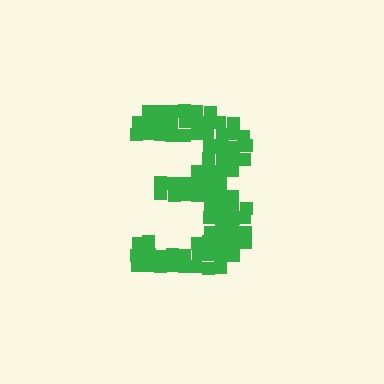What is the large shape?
The large shape is the digit 3.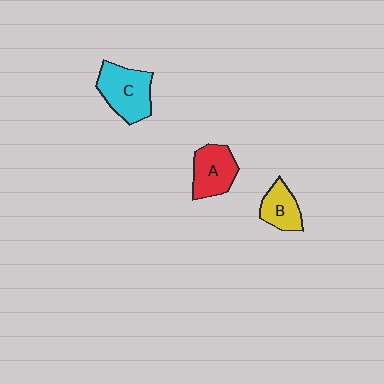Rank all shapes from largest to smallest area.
From largest to smallest: C (cyan), A (red), B (yellow).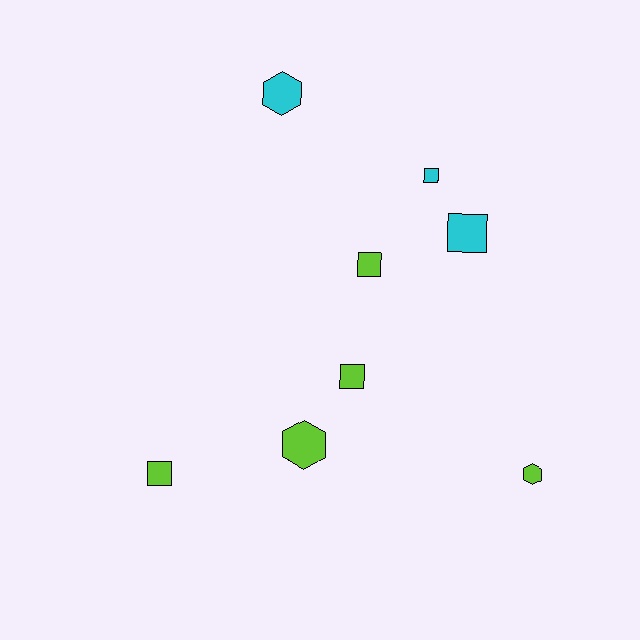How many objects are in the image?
There are 8 objects.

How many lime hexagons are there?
There are 2 lime hexagons.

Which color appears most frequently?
Lime, with 5 objects.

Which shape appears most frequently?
Square, with 5 objects.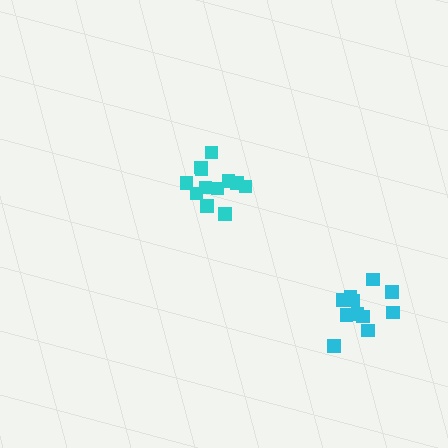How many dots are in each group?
Group 1: 11 dots, Group 2: 12 dots (23 total).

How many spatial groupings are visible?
There are 2 spatial groupings.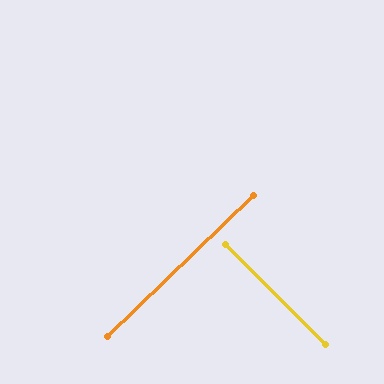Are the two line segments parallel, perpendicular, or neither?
Perpendicular — they meet at approximately 89°.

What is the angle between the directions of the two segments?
Approximately 89 degrees.